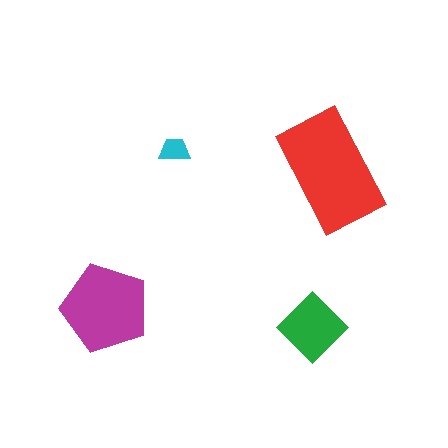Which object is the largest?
The red rectangle.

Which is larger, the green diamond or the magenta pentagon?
The magenta pentagon.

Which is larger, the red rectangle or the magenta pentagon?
The red rectangle.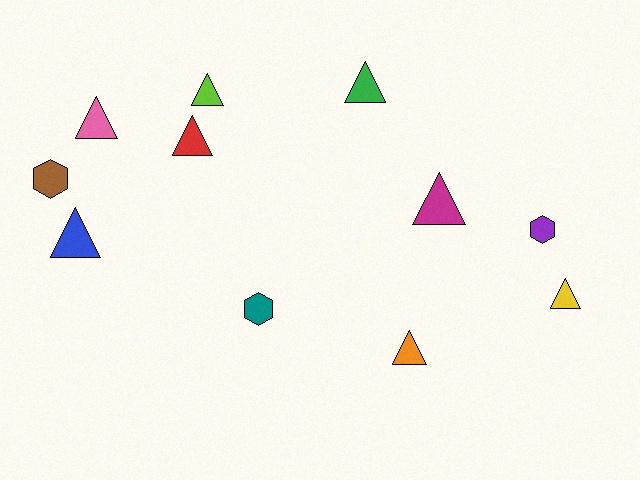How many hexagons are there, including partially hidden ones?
There are 3 hexagons.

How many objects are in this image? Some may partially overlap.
There are 11 objects.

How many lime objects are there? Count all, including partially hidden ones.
There is 1 lime object.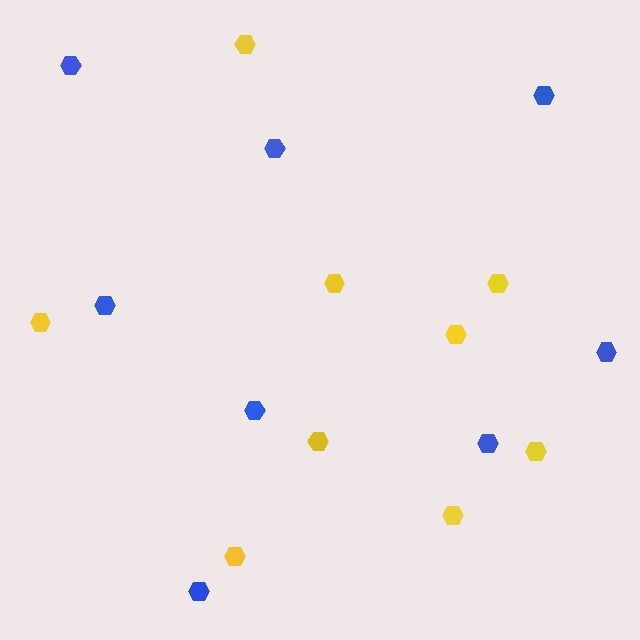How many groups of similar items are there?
There are 2 groups: one group of blue hexagons (8) and one group of yellow hexagons (9).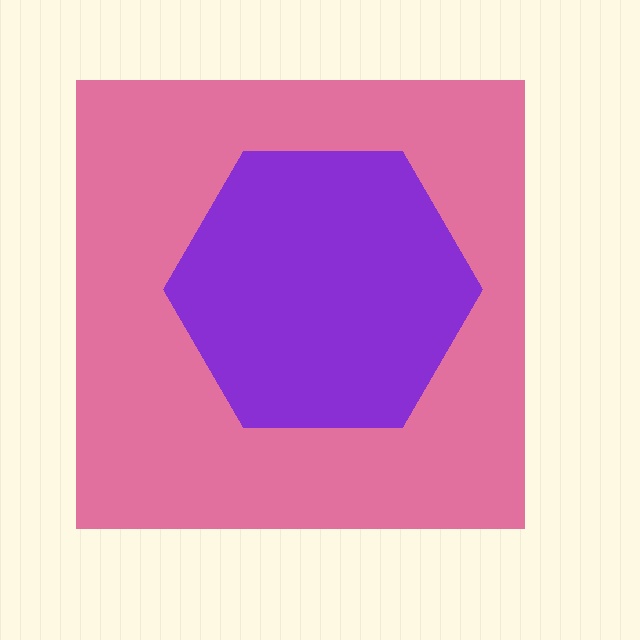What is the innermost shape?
The purple hexagon.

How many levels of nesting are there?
2.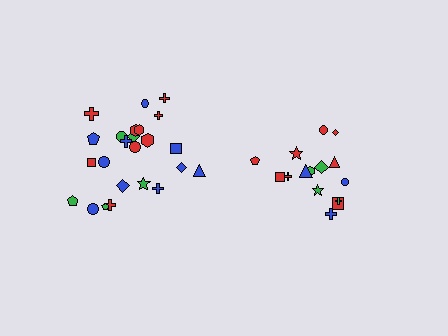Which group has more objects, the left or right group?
The left group.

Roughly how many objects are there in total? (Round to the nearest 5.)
Roughly 40 objects in total.